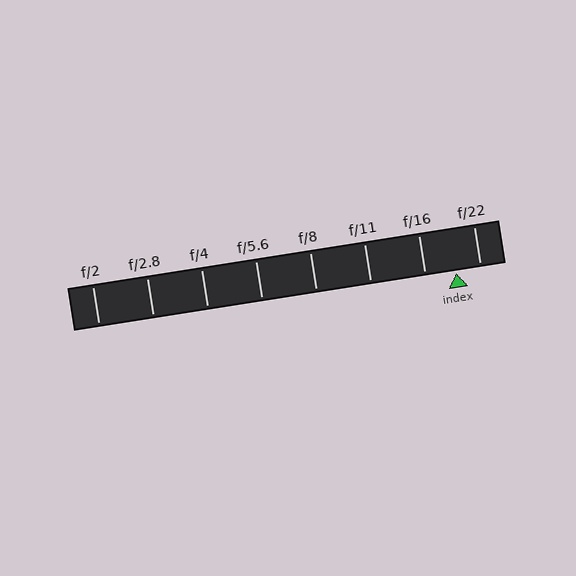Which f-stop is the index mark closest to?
The index mark is closest to f/22.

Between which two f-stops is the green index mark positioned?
The index mark is between f/16 and f/22.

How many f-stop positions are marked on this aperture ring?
There are 8 f-stop positions marked.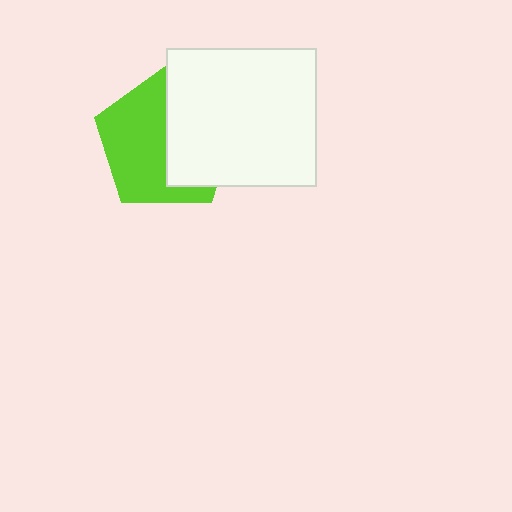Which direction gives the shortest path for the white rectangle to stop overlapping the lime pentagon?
Moving right gives the shortest separation.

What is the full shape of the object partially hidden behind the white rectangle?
The partially hidden object is a lime pentagon.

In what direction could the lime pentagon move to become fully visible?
The lime pentagon could move left. That would shift it out from behind the white rectangle entirely.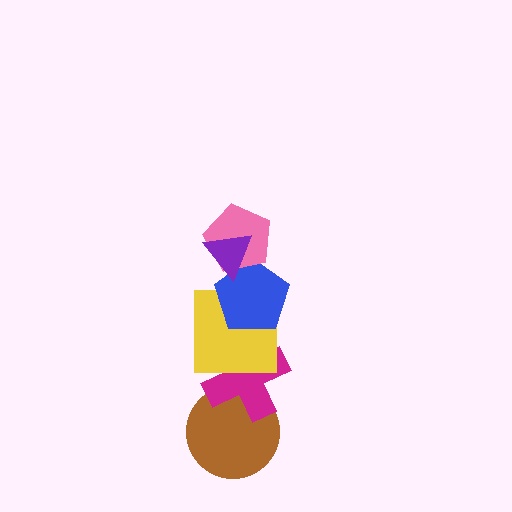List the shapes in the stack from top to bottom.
From top to bottom: the purple triangle, the pink pentagon, the blue pentagon, the yellow square, the magenta cross, the brown circle.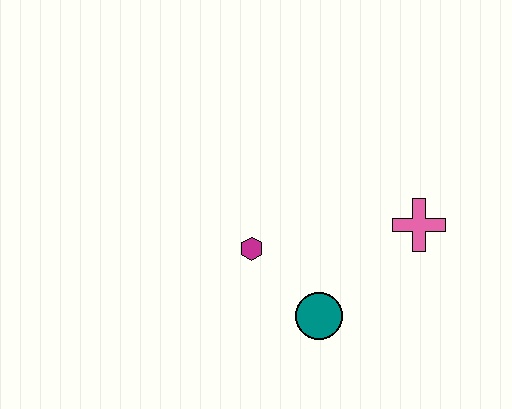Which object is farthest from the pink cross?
The magenta hexagon is farthest from the pink cross.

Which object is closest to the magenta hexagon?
The teal circle is closest to the magenta hexagon.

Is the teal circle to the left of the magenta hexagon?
No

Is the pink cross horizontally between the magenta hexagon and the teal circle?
No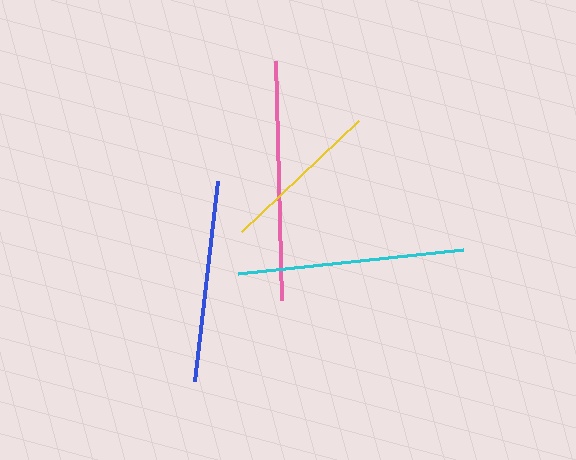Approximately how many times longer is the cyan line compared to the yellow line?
The cyan line is approximately 1.4 times the length of the yellow line.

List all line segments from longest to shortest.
From longest to shortest: pink, cyan, blue, yellow.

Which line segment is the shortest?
The yellow line is the shortest at approximately 161 pixels.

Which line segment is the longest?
The pink line is the longest at approximately 239 pixels.